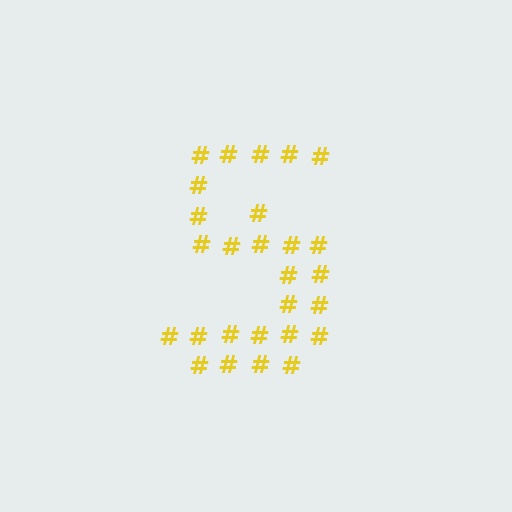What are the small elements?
The small elements are hash symbols.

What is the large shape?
The large shape is the digit 5.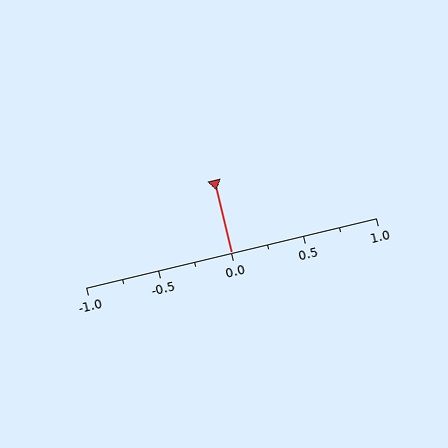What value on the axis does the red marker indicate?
The marker indicates approximately 0.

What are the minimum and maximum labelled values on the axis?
The axis runs from -1.0 to 1.0.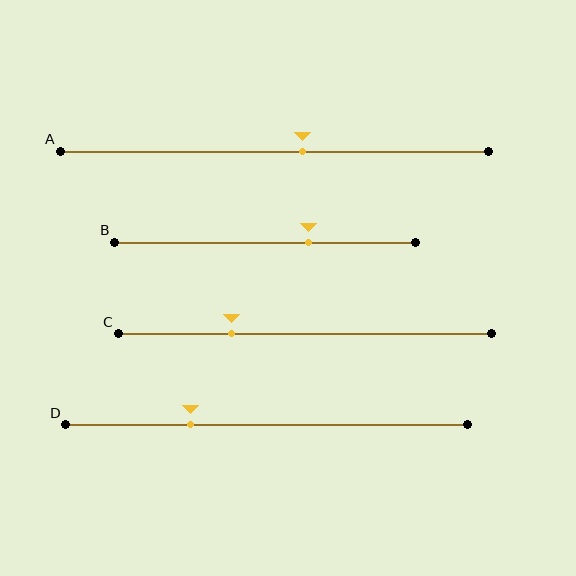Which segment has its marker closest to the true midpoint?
Segment A has its marker closest to the true midpoint.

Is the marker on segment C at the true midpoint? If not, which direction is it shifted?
No, the marker on segment C is shifted to the left by about 20% of the segment length.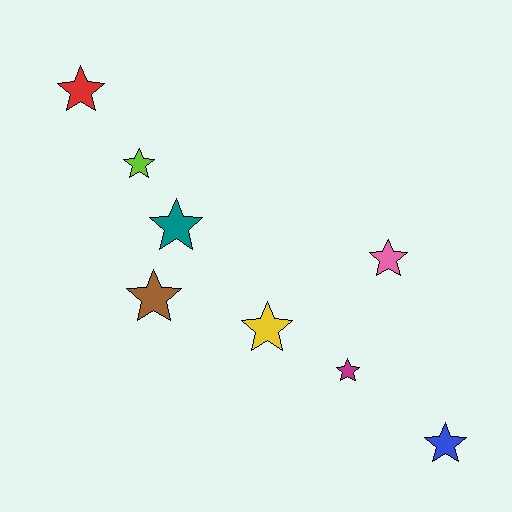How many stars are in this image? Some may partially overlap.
There are 8 stars.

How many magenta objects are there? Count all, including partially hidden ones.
There is 1 magenta object.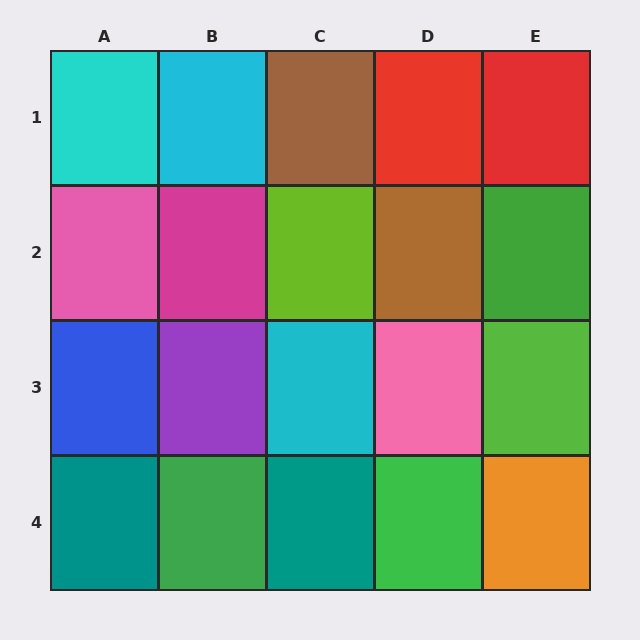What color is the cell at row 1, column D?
Red.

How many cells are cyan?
3 cells are cyan.